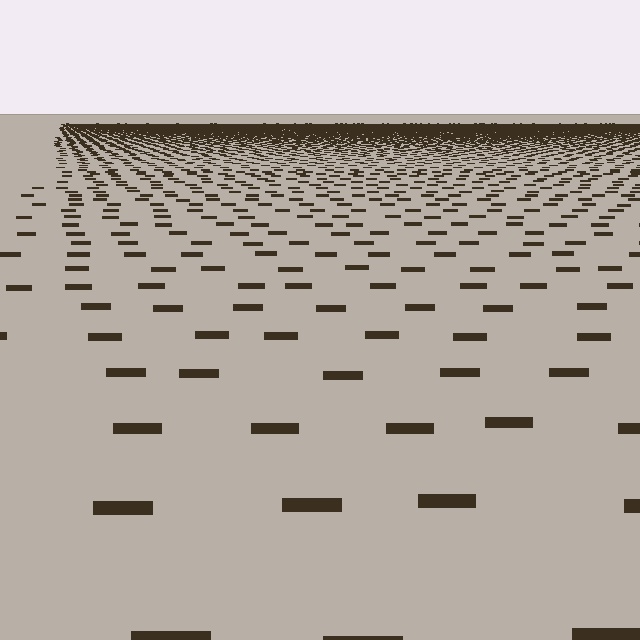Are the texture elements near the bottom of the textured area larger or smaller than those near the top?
Larger. Near the bottom, elements are closer to the viewer and appear at a bigger on-screen size.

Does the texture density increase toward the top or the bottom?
Density increases toward the top.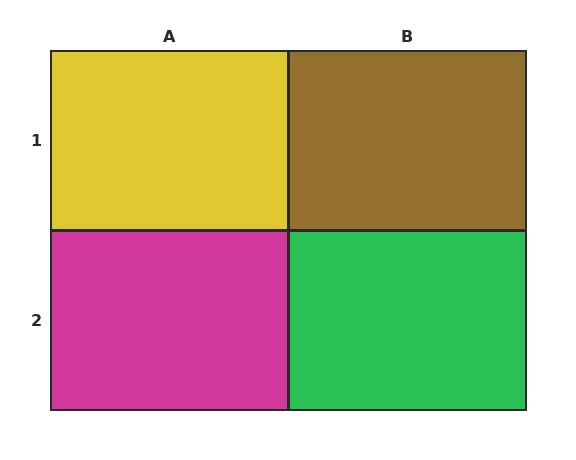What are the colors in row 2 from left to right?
Magenta, green.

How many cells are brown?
1 cell is brown.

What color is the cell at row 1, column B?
Brown.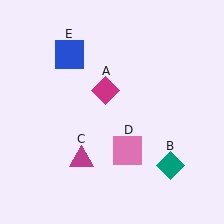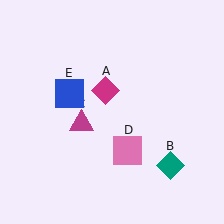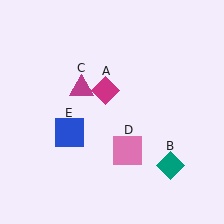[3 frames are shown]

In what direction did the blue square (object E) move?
The blue square (object E) moved down.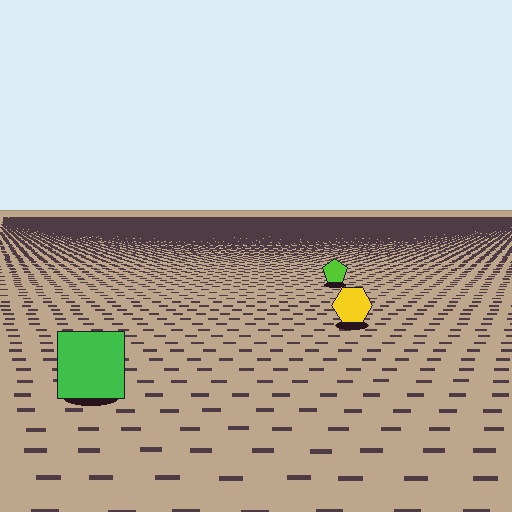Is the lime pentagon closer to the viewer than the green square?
No. The green square is closer — you can tell from the texture gradient: the ground texture is coarser near it.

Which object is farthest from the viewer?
The lime pentagon is farthest from the viewer. It appears smaller and the ground texture around it is denser.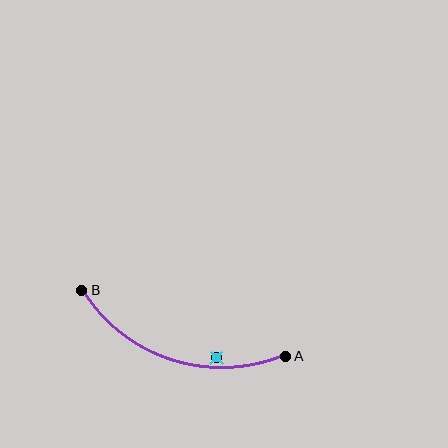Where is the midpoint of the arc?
The arc midpoint is the point on the curve farthest from the straight line joining A and B. It sits below that line.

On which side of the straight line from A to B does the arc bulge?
The arc bulges below the straight line connecting A and B.